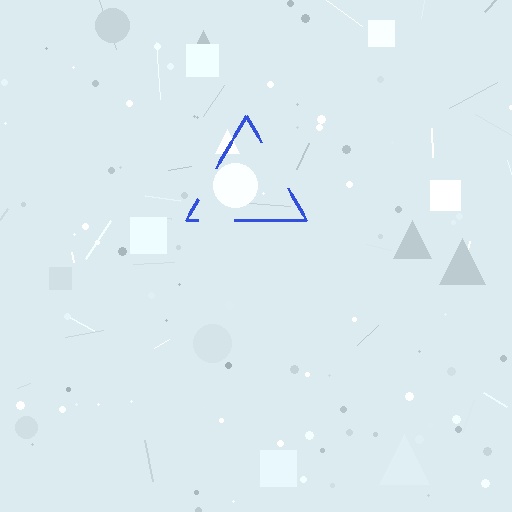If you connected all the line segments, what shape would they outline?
They would outline a triangle.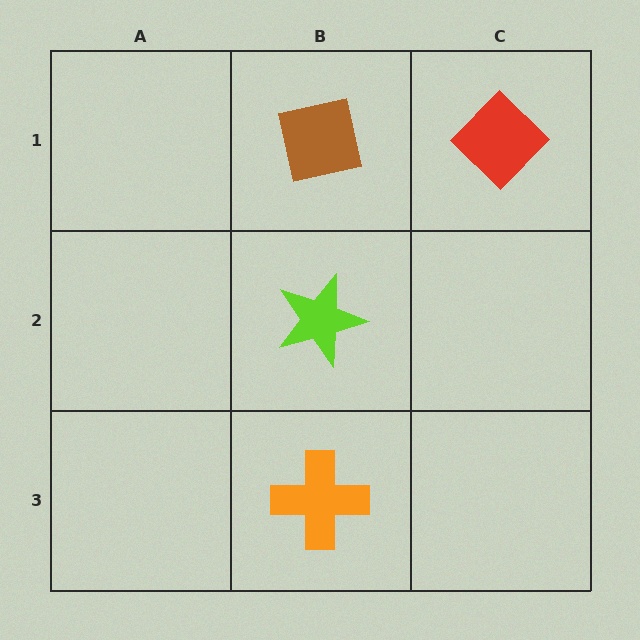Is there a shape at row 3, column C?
No, that cell is empty.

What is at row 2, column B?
A lime star.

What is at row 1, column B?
A brown square.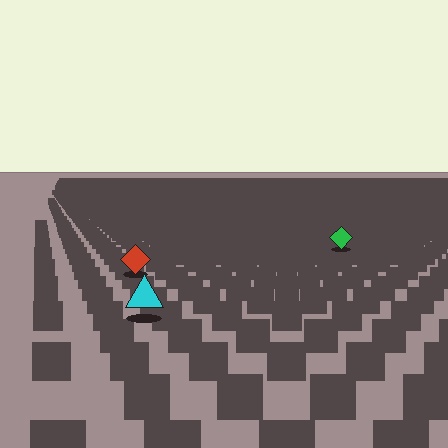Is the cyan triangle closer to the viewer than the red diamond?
Yes. The cyan triangle is closer — you can tell from the texture gradient: the ground texture is coarser near it.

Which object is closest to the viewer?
The cyan triangle is closest. The texture marks near it are larger and more spread out.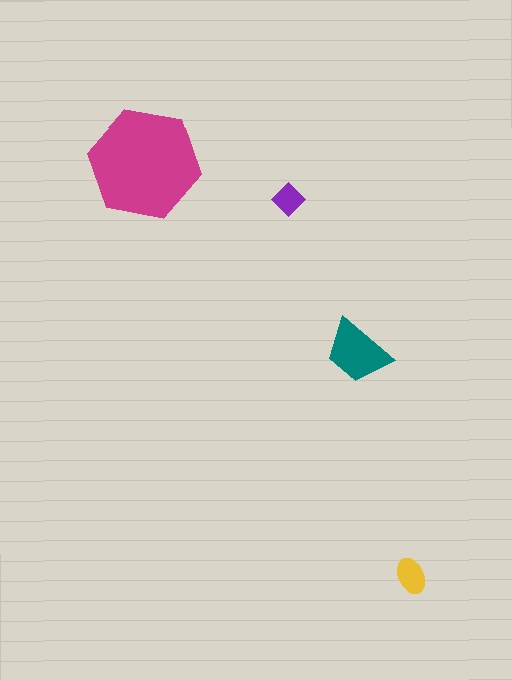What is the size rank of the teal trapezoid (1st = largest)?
2nd.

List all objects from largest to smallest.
The magenta hexagon, the teal trapezoid, the yellow ellipse, the purple diamond.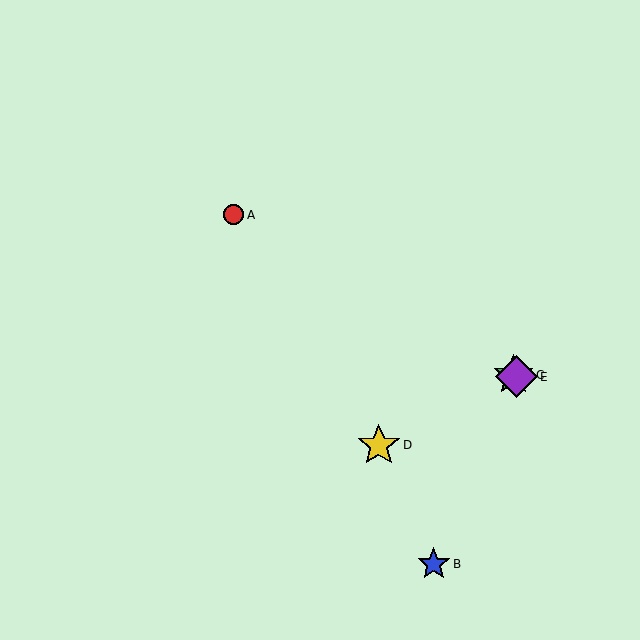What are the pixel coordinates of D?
Object D is at (379, 445).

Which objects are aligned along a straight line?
Objects A, C, E are aligned along a straight line.